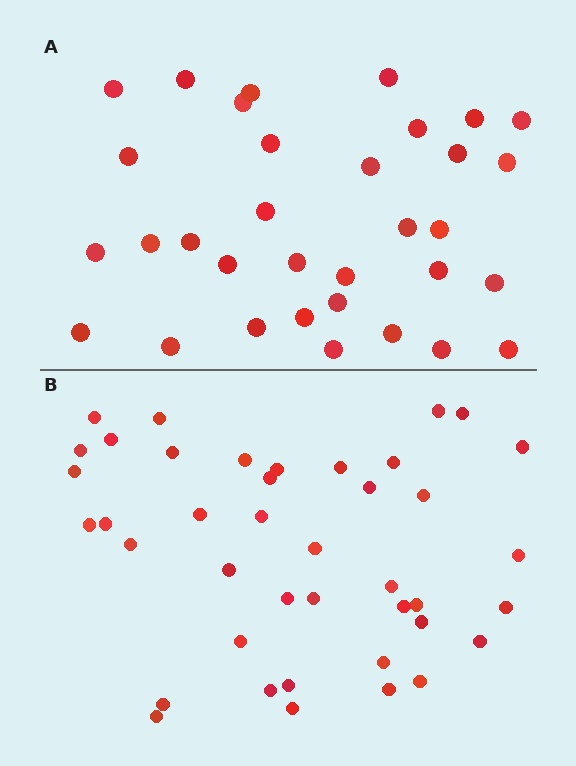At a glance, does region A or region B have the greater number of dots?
Region B (the bottom region) has more dots.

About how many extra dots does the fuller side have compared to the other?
Region B has roughly 8 or so more dots than region A.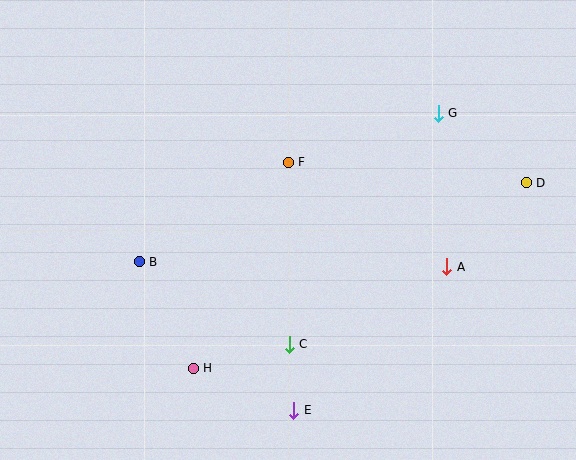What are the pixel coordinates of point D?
Point D is at (526, 183).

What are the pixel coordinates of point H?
Point H is at (193, 368).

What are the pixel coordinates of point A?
Point A is at (447, 267).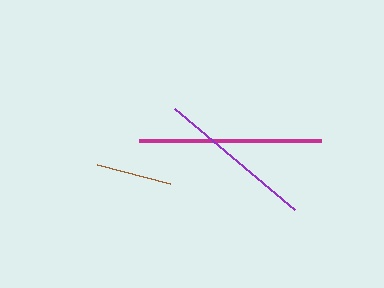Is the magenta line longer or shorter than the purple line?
The magenta line is longer than the purple line.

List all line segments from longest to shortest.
From longest to shortest: magenta, purple, brown.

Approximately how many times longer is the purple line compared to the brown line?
The purple line is approximately 2.1 times the length of the brown line.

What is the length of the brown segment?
The brown segment is approximately 76 pixels long.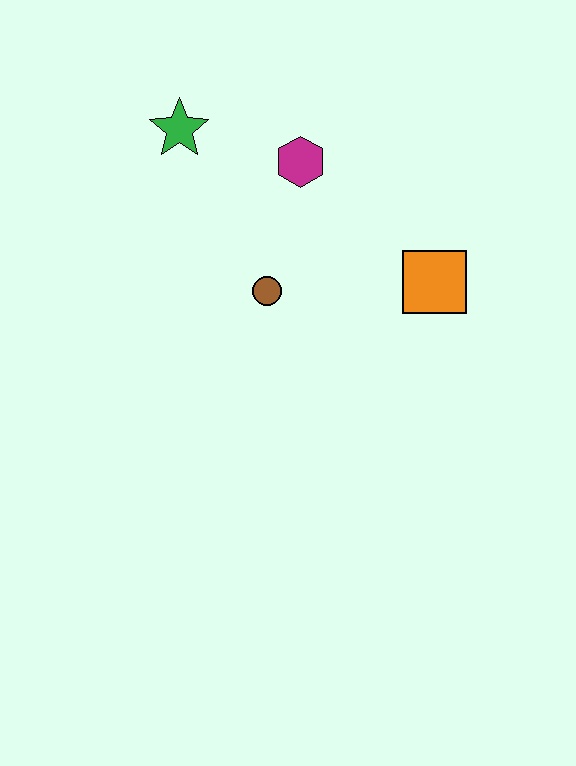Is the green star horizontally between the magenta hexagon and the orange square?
No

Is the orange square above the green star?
No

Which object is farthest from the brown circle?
The green star is farthest from the brown circle.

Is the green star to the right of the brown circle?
No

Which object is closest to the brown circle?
The magenta hexagon is closest to the brown circle.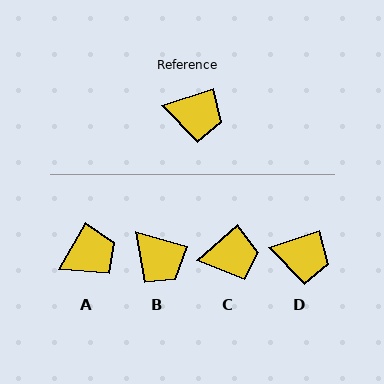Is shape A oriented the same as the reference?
No, it is off by about 42 degrees.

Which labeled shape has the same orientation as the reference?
D.